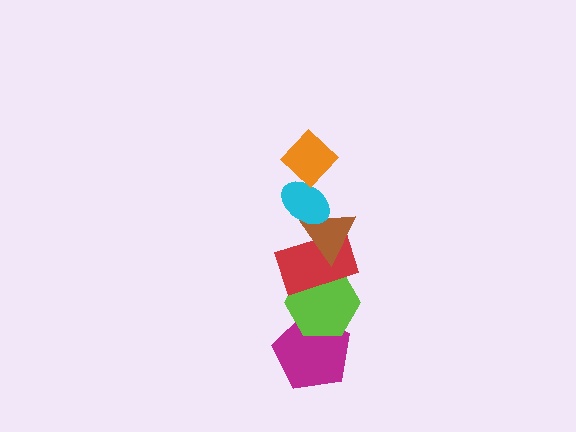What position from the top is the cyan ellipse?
The cyan ellipse is 2nd from the top.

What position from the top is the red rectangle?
The red rectangle is 4th from the top.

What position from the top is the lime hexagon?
The lime hexagon is 5th from the top.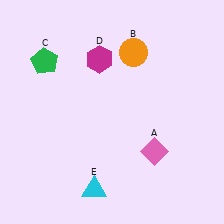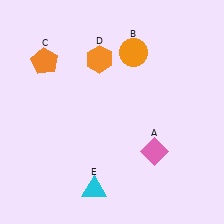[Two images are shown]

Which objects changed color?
C changed from green to orange. D changed from magenta to orange.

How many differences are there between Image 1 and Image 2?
There are 2 differences between the two images.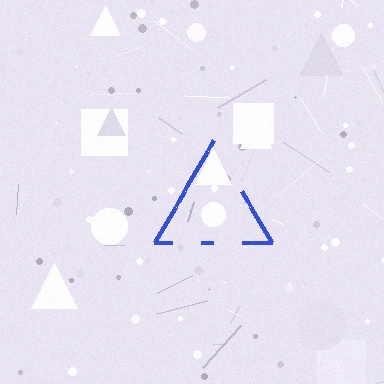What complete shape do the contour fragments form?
The contour fragments form a triangle.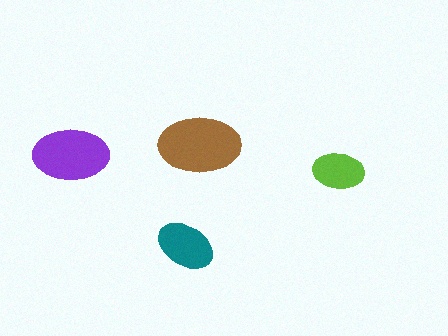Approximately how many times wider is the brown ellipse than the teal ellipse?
About 1.5 times wider.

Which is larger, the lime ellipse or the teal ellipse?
The teal one.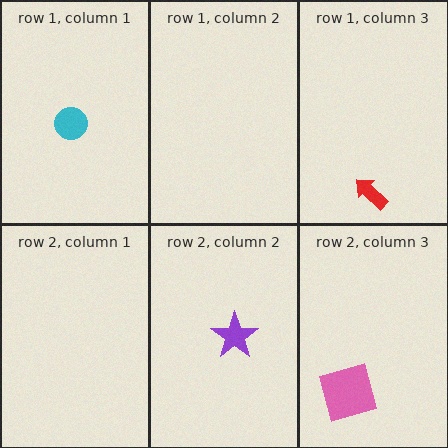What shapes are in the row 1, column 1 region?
The cyan circle.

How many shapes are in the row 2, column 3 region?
1.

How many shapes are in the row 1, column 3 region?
1.